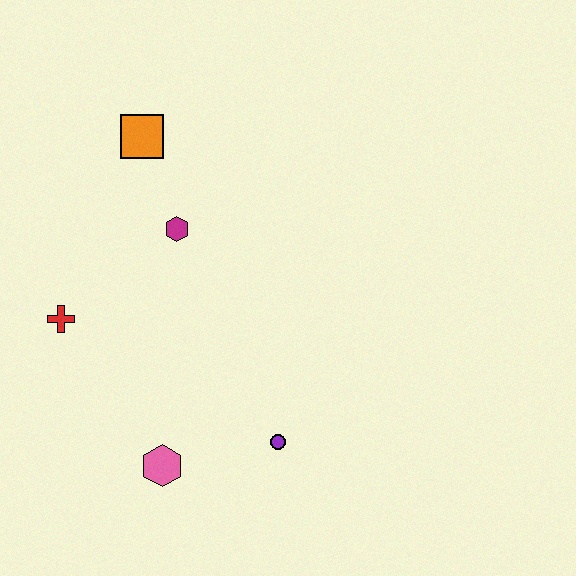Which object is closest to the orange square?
The magenta hexagon is closest to the orange square.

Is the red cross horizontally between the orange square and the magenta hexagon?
No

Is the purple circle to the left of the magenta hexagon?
No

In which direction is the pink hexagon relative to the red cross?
The pink hexagon is below the red cross.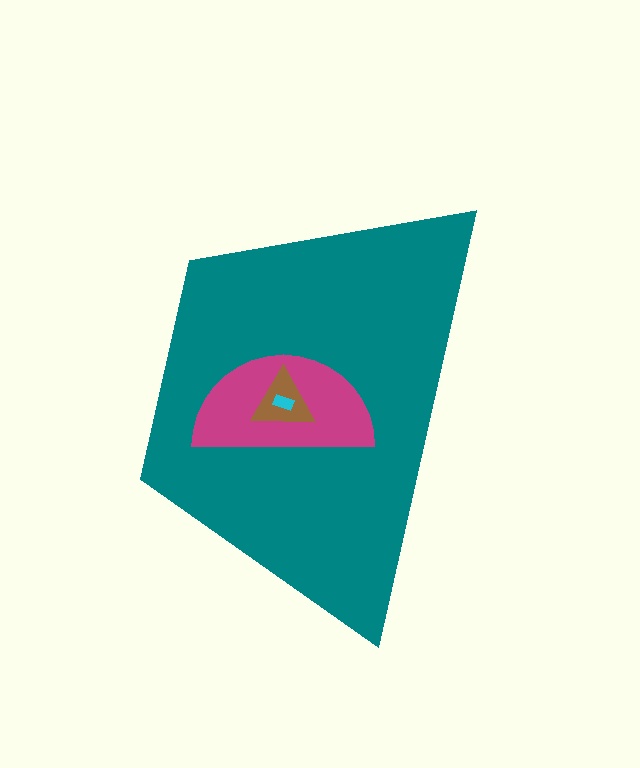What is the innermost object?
The cyan rectangle.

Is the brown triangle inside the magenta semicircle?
Yes.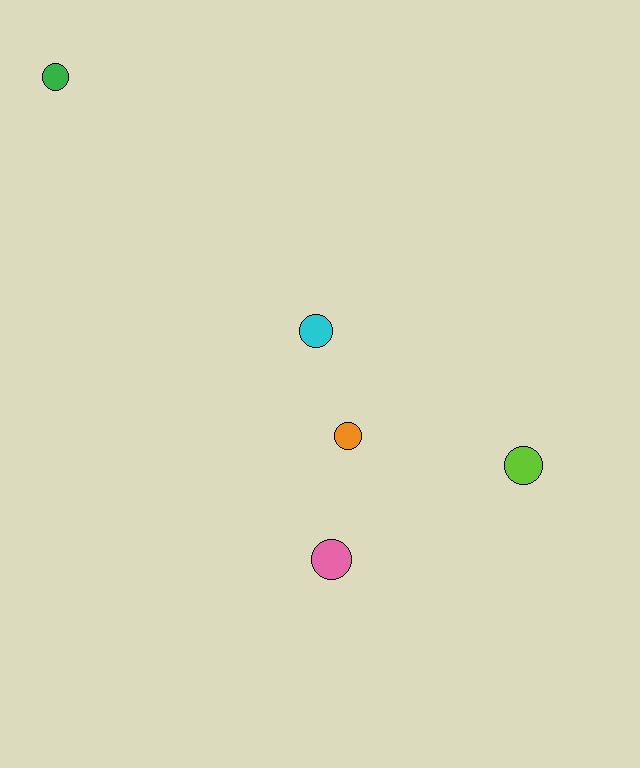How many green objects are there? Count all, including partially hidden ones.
There is 1 green object.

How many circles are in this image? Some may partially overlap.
There are 5 circles.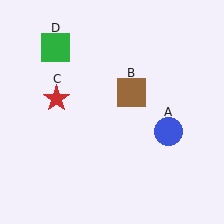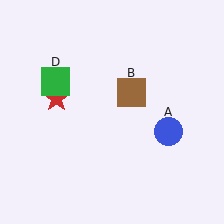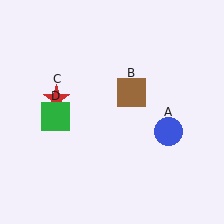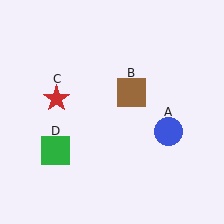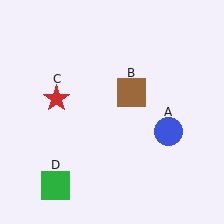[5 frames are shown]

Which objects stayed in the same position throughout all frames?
Blue circle (object A) and brown square (object B) and red star (object C) remained stationary.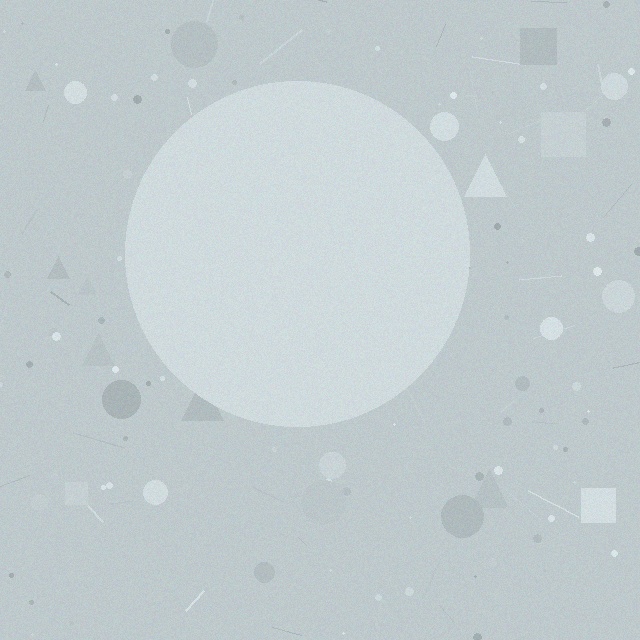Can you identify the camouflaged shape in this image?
The camouflaged shape is a circle.